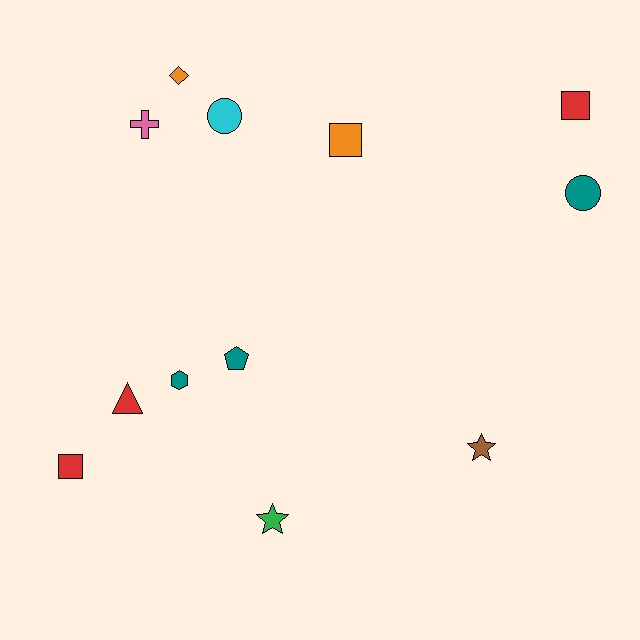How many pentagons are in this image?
There is 1 pentagon.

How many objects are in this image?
There are 12 objects.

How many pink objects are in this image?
There is 1 pink object.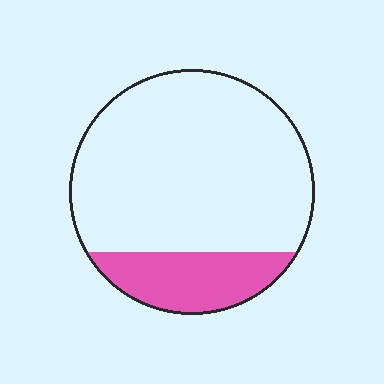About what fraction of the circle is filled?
About one fifth (1/5).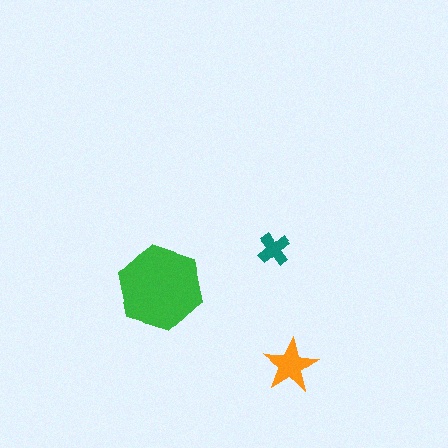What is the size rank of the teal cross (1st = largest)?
3rd.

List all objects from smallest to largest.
The teal cross, the orange star, the green hexagon.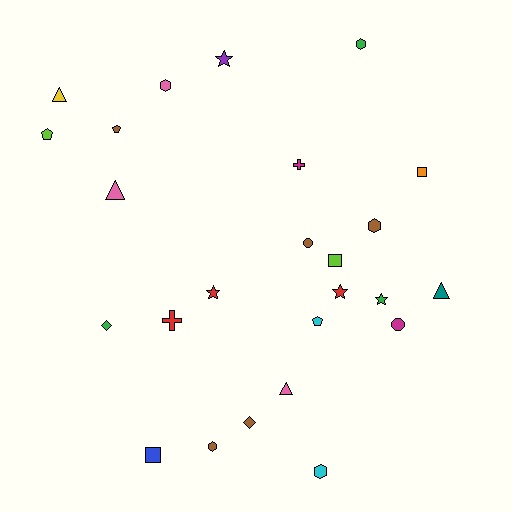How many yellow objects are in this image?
There is 1 yellow object.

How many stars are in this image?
There are 4 stars.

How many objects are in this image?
There are 25 objects.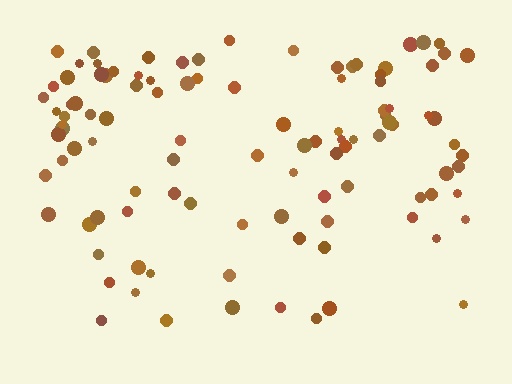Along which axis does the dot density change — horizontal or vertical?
Vertical.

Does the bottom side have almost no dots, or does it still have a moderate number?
Still a moderate number, just noticeably fewer than the top.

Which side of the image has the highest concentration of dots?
The top.